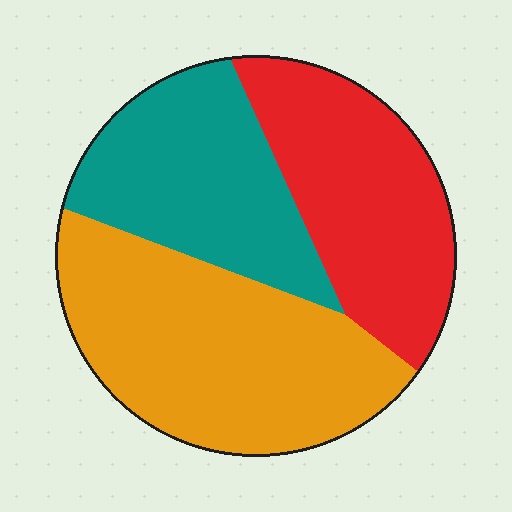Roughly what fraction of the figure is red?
Red takes up about one third (1/3) of the figure.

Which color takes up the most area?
Orange, at roughly 40%.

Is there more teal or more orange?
Orange.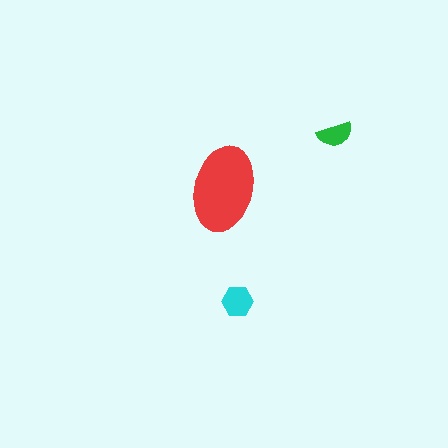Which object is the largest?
The red ellipse.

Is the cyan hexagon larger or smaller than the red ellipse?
Smaller.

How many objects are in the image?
There are 3 objects in the image.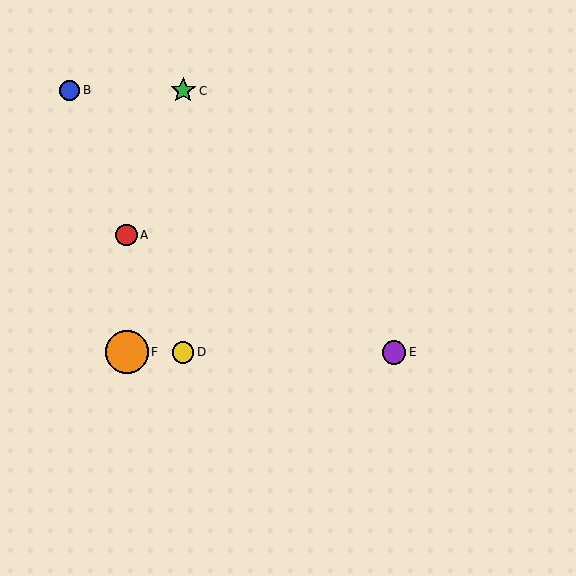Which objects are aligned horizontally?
Objects D, E, F are aligned horizontally.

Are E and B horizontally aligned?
No, E is at y≈352 and B is at y≈90.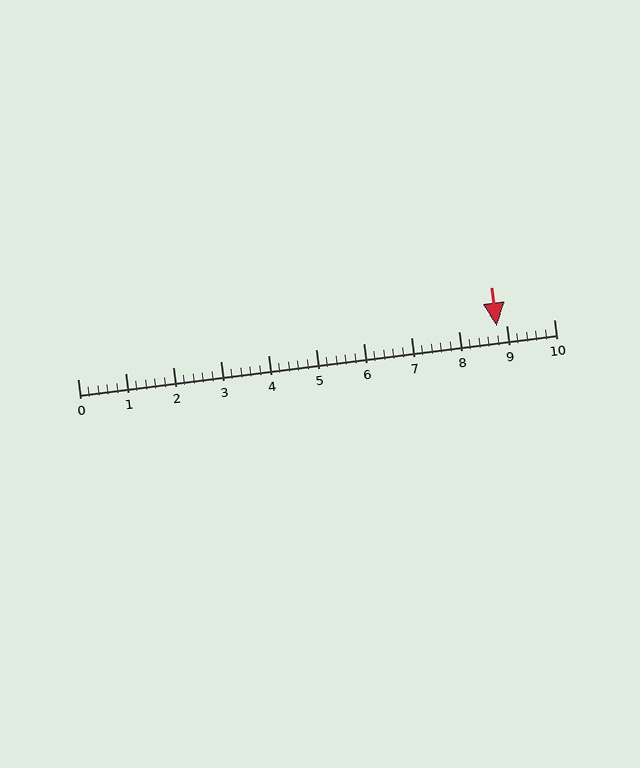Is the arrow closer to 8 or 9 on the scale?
The arrow is closer to 9.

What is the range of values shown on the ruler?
The ruler shows values from 0 to 10.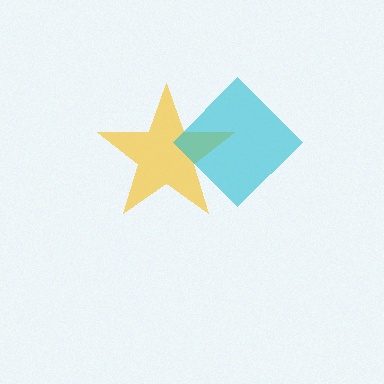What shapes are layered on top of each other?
The layered shapes are: a yellow star, a cyan diamond.